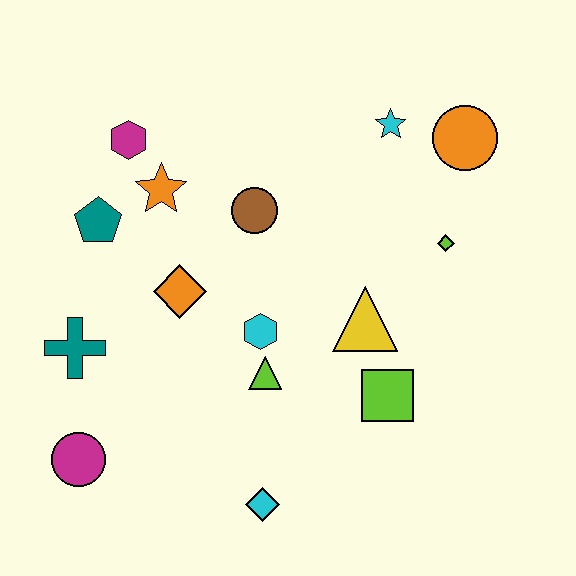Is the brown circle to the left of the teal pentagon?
No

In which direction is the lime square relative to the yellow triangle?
The lime square is below the yellow triangle.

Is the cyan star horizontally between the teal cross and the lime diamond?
Yes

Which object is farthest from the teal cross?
The orange circle is farthest from the teal cross.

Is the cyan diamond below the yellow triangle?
Yes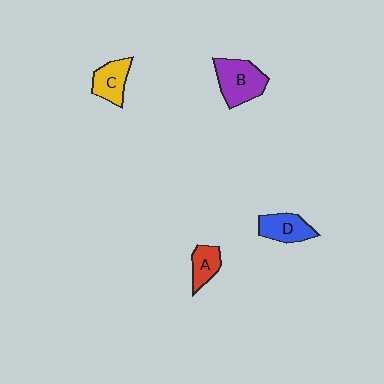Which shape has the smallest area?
Shape A (red).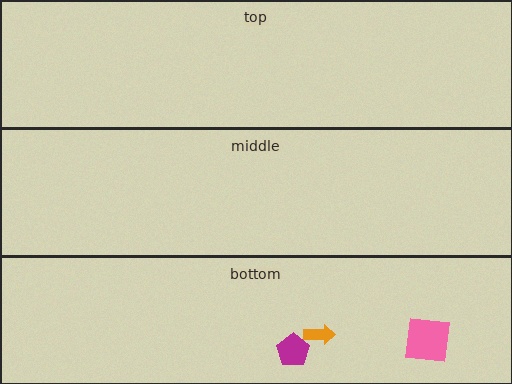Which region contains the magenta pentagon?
The bottom region.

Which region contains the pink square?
The bottom region.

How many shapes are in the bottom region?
3.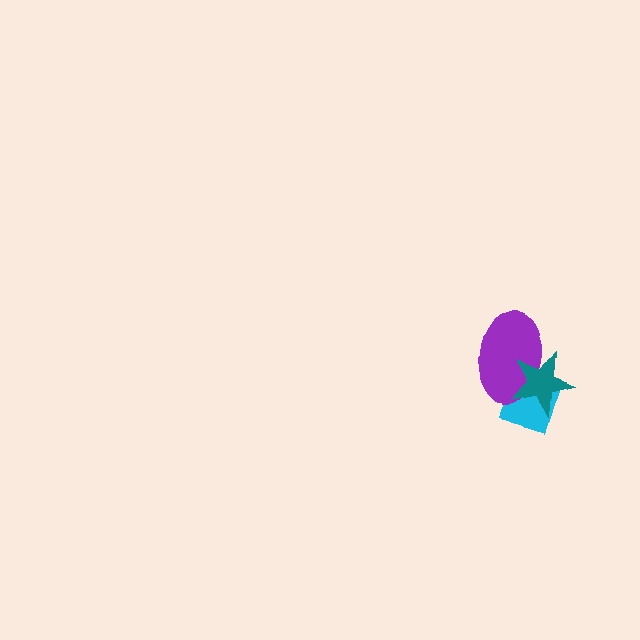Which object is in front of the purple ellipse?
The teal star is in front of the purple ellipse.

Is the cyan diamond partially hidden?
Yes, it is partially covered by another shape.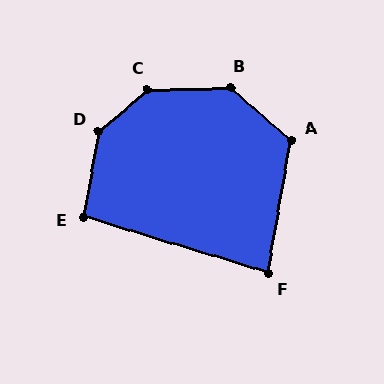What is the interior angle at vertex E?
Approximately 97 degrees (obtuse).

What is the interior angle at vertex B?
Approximately 137 degrees (obtuse).